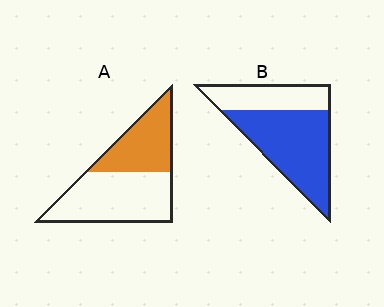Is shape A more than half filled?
No.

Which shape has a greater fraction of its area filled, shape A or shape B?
Shape B.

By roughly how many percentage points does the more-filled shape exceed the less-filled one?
By roughly 25 percentage points (B over A).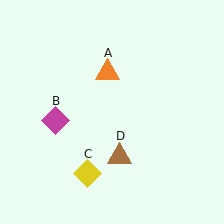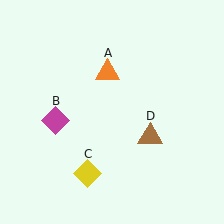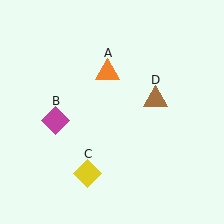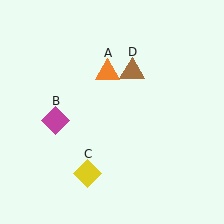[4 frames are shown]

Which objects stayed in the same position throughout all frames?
Orange triangle (object A) and magenta diamond (object B) and yellow diamond (object C) remained stationary.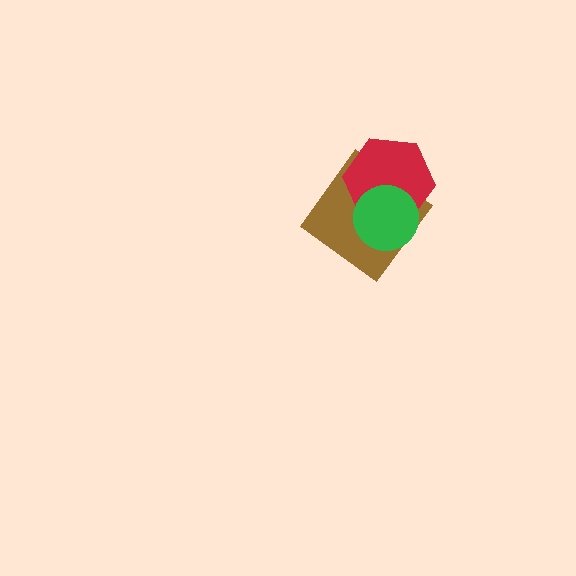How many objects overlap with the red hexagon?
2 objects overlap with the red hexagon.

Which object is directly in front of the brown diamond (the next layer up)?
The red hexagon is directly in front of the brown diamond.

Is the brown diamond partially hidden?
Yes, it is partially covered by another shape.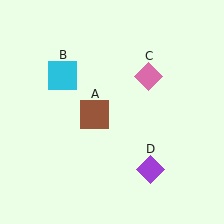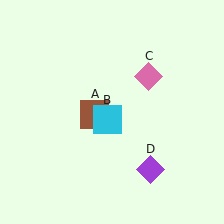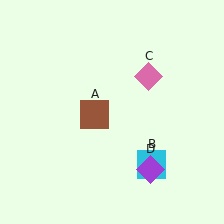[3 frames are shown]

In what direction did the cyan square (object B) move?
The cyan square (object B) moved down and to the right.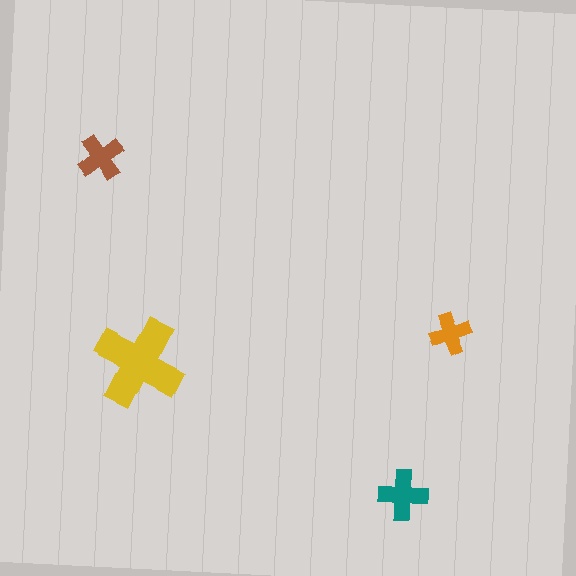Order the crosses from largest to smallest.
the yellow one, the teal one, the brown one, the orange one.